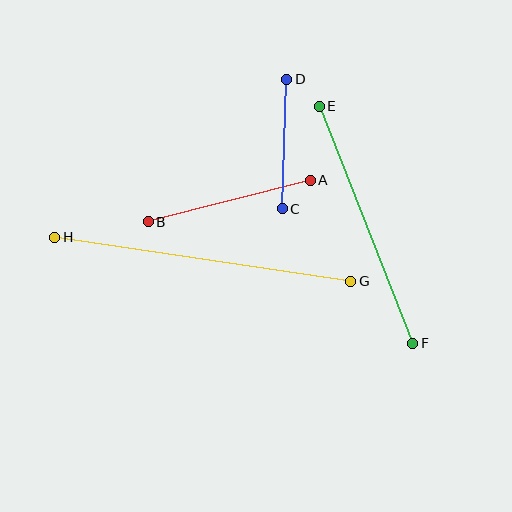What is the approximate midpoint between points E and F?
The midpoint is at approximately (366, 225) pixels.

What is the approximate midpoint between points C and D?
The midpoint is at approximately (284, 144) pixels.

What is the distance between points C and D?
The distance is approximately 130 pixels.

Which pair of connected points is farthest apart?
Points G and H are farthest apart.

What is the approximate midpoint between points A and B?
The midpoint is at approximately (229, 201) pixels.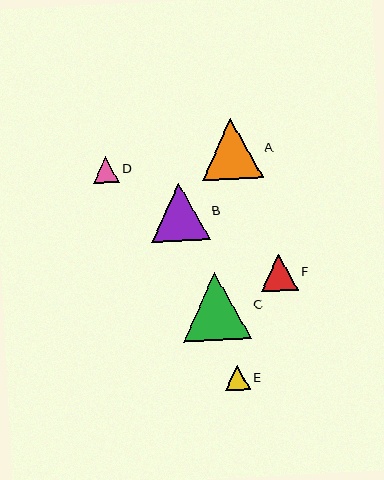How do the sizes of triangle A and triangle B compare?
Triangle A and triangle B are approximately the same size.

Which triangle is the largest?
Triangle C is the largest with a size of approximately 68 pixels.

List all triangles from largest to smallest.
From largest to smallest: C, A, B, F, D, E.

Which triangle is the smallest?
Triangle E is the smallest with a size of approximately 25 pixels.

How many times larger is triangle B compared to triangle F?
Triangle B is approximately 1.6 times the size of triangle F.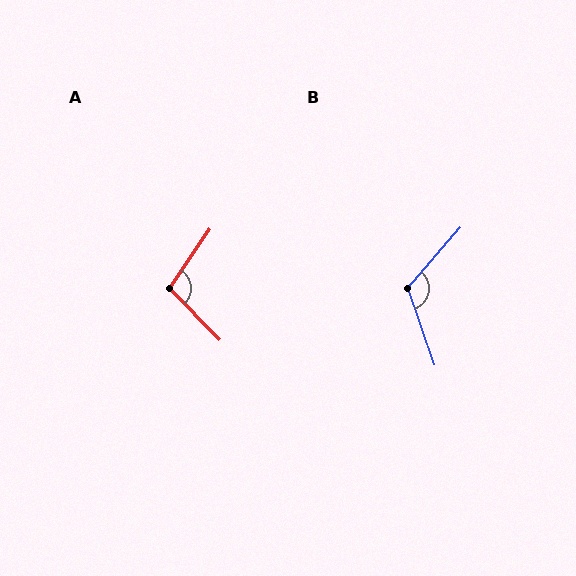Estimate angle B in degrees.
Approximately 120 degrees.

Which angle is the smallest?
A, at approximately 101 degrees.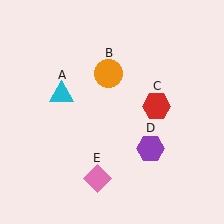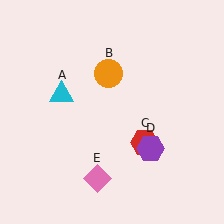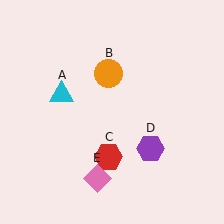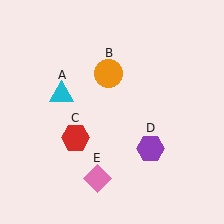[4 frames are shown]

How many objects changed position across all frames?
1 object changed position: red hexagon (object C).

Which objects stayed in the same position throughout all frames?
Cyan triangle (object A) and orange circle (object B) and purple hexagon (object D) and pink diamond (object E) remained stationary.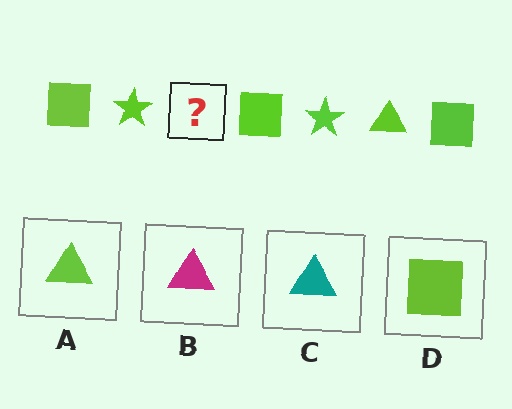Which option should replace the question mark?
Option A.